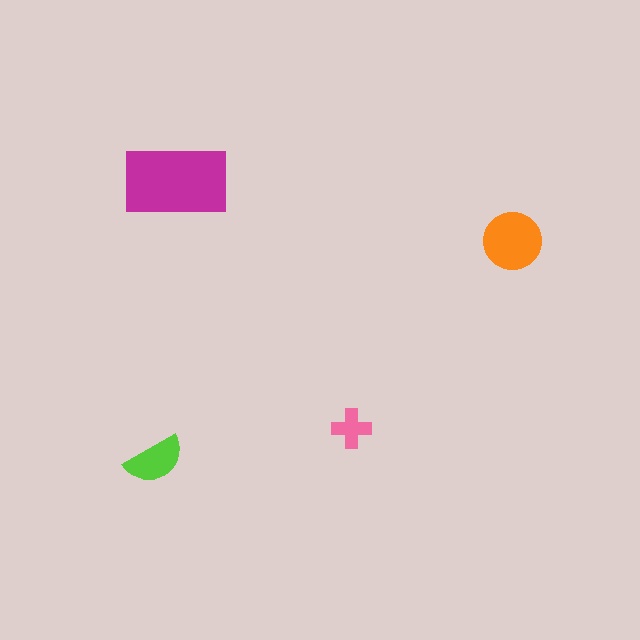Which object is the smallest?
The pink cross.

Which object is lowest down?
The lime semicircle is bottommost.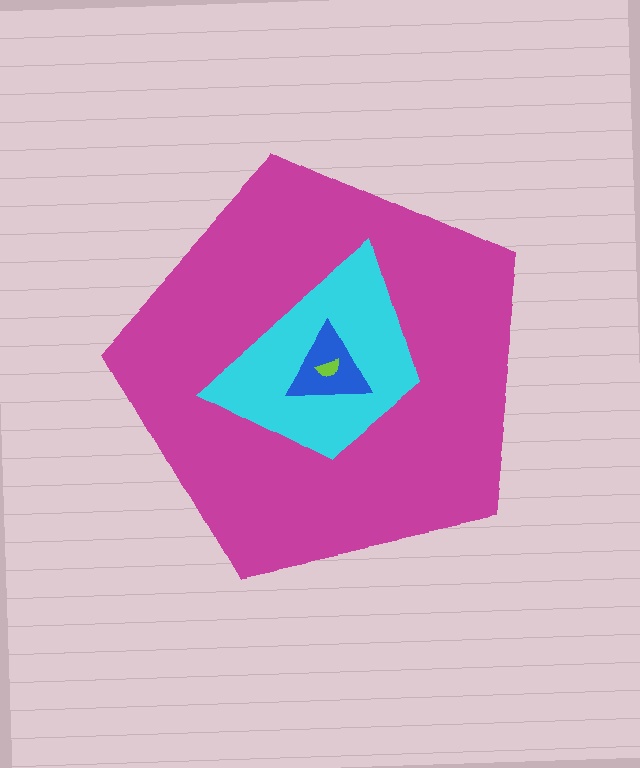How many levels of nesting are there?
4.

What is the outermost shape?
The magenta pentagon.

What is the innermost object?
The lime semicircle.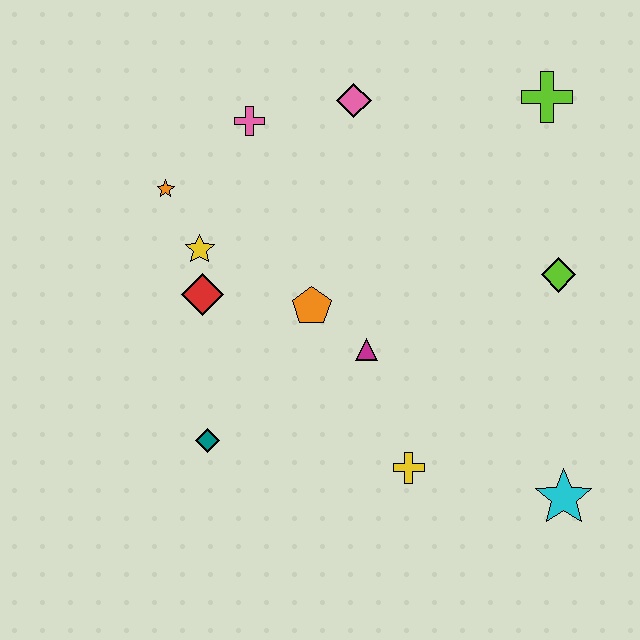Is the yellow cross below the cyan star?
No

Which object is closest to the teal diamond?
The red diamond is closest to the teal diamond.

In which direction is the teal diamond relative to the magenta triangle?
The teal diamond is to the left of the magenta triangle.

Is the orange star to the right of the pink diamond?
No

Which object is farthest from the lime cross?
The teal diamond is farthest from the lime cross.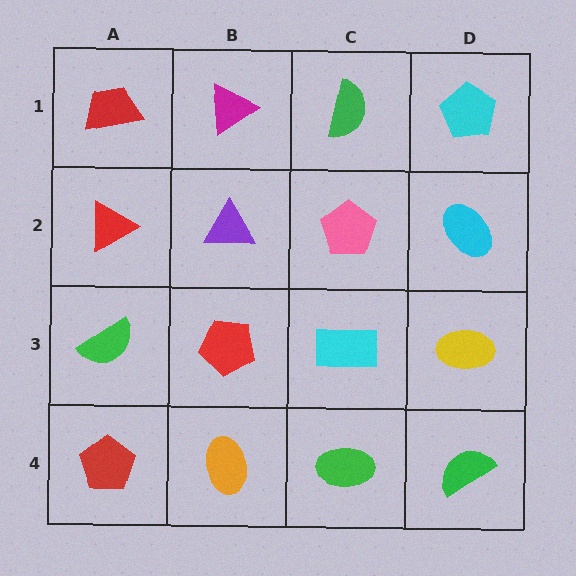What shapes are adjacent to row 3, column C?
A pink pentagon (row 2, column C), a green ellipse (row 4, column C), a red pentagon (row 3, column B), a yellow ellipse (row 3, column D).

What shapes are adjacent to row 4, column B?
A red pentagon (row 3, column B), a red pentagon (row 4, column A), a green ellipse (row 4, column C).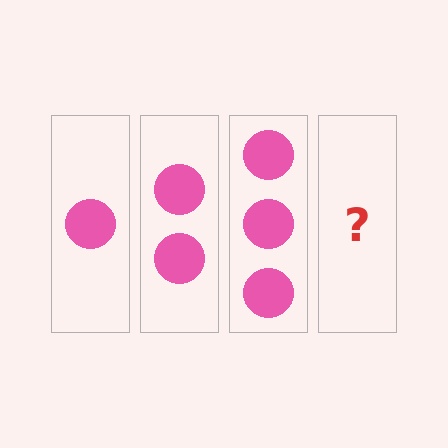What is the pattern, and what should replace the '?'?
The pattern is that each step adds one more circle. The '?' should be 4 circles.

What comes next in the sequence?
The next element should be 4 circles.